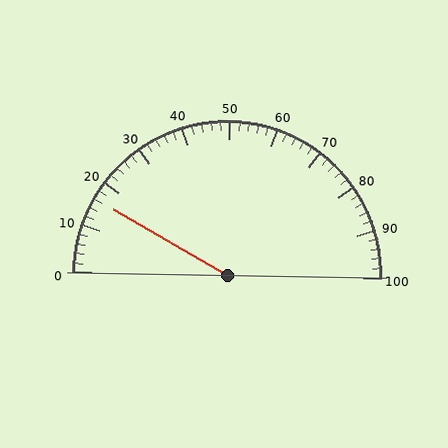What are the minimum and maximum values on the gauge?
The gauge ranges from 0 to 100.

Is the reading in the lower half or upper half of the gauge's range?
The reading is in the lower half of the range (0 to 100).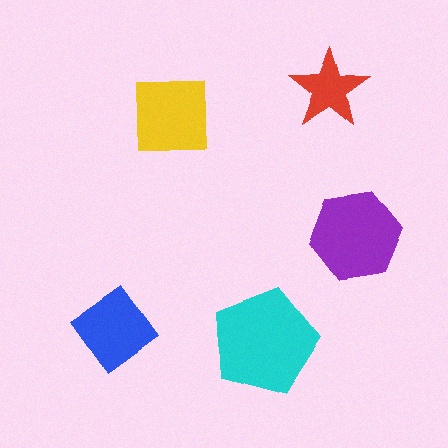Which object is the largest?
The cyan pentagon.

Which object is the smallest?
The red star.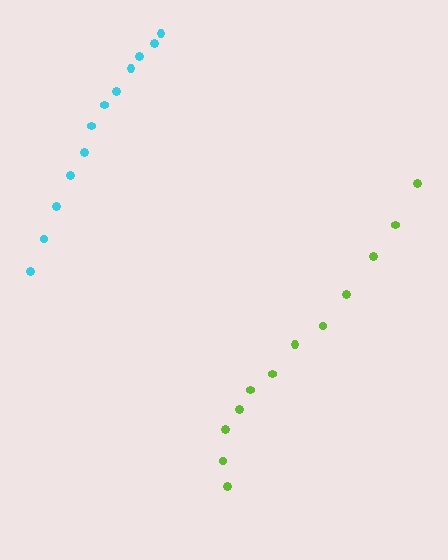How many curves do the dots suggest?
There are 2 distinct paths.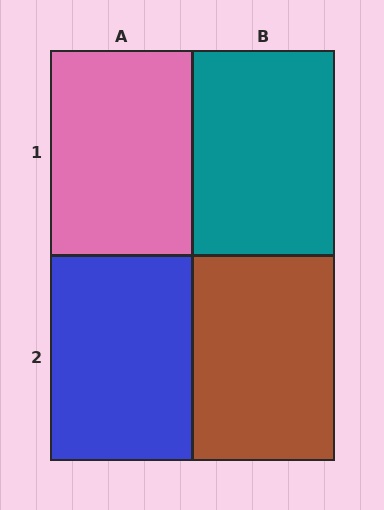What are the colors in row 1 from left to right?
Pink, teal.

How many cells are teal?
1 cell is teal.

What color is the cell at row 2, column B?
Brown.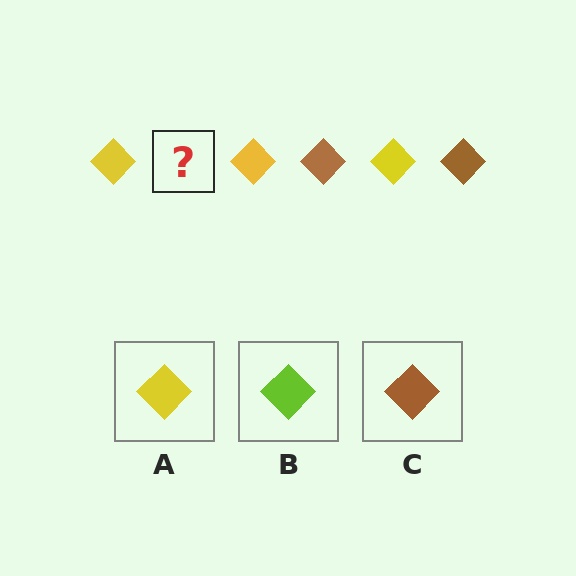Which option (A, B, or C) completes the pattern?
C.